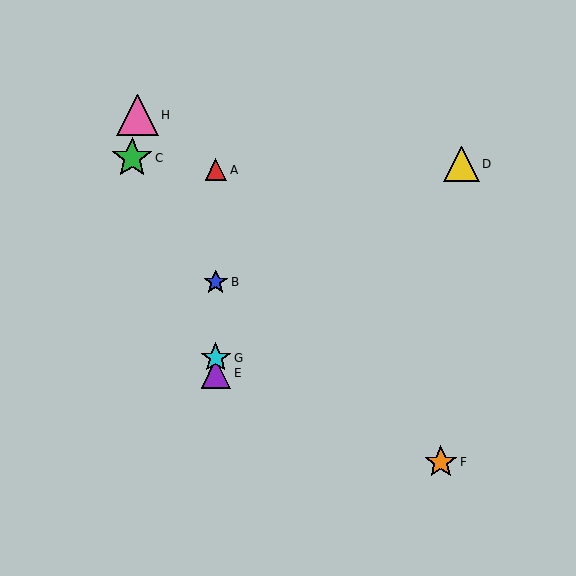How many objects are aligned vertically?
4 objects (A, B, E, G) are aligned vertically.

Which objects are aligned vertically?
Objects A, B, E, G are aligned vertically.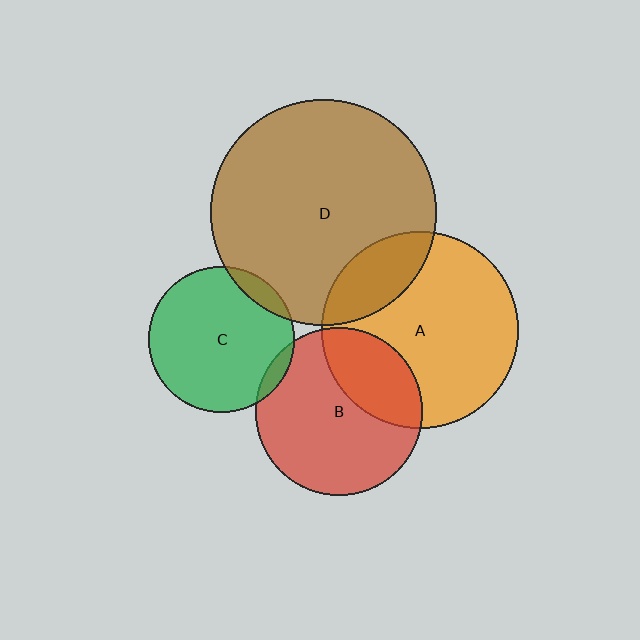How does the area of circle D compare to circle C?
Approximately 2.4 times.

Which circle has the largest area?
Circle D (brown).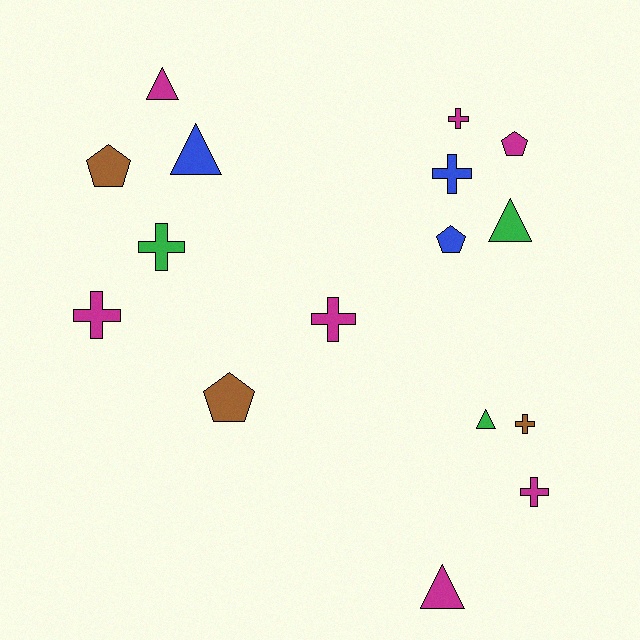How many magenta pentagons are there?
There is 1 magenta pentagon.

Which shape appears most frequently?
Cross, with 7 objects.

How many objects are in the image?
There are 16 objects.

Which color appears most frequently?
Magenta, with 7 objects.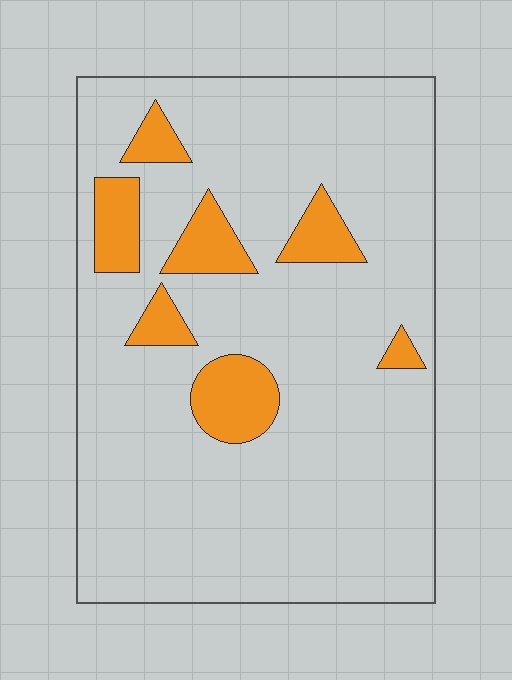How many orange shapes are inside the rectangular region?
7.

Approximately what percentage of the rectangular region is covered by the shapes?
Approximately 15%.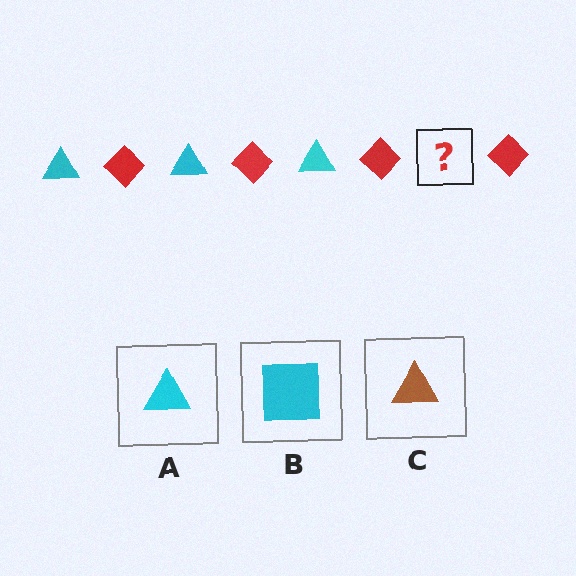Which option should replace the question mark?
Option A.